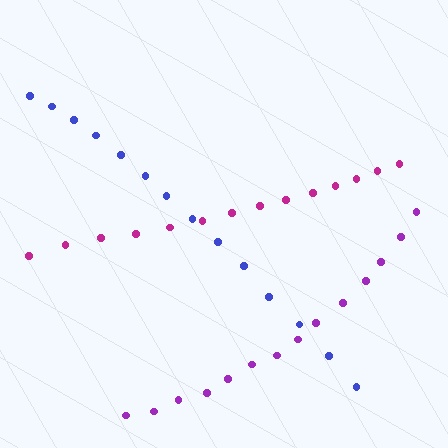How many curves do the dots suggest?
There are 3 distinct paths.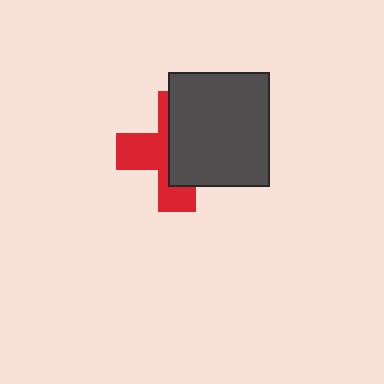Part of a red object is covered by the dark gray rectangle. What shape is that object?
It is a cross.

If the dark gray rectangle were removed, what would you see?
You would see the complete red cross.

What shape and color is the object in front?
The object in front is a dark gray rectangle.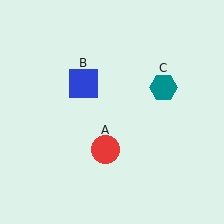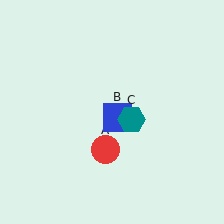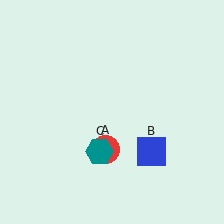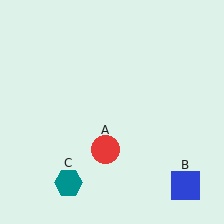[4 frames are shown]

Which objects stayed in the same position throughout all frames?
Red circle (object A) remained stationary.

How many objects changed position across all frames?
2 objects changed position: blue square (object B), teal hexagon (object C).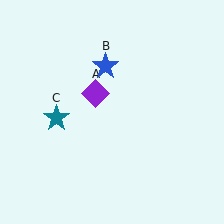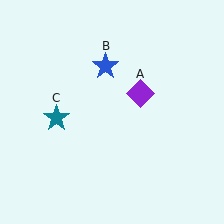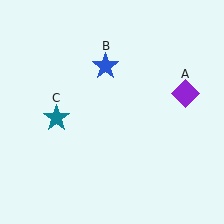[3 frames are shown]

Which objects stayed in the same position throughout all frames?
Blue star (object B) and teal star (object C) remained stationary.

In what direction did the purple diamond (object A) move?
The purple diamond (object A) moved right.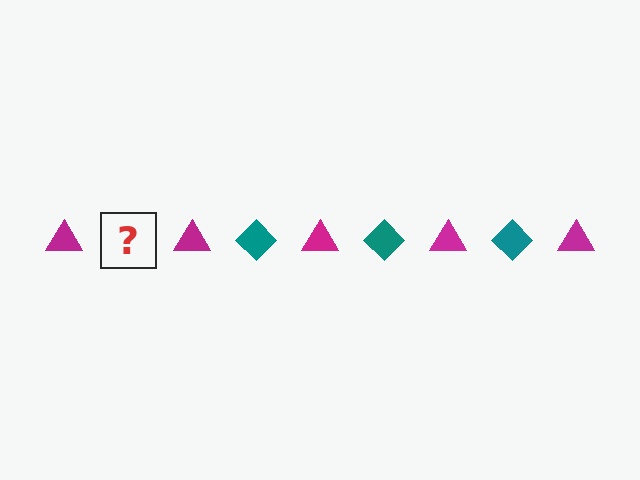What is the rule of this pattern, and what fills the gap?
The rule is that the pattern alternates between magenta triangle and teal diamond. The gap should be filled with a teal diamond.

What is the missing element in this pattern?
The missing element is a teal diamond.